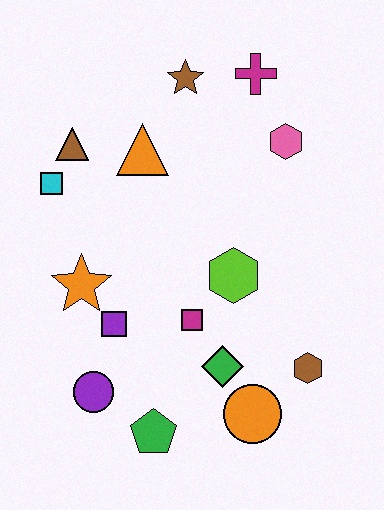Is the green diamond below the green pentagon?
No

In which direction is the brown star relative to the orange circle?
The brown star is above the orange circle.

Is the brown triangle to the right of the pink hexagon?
No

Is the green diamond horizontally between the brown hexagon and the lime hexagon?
No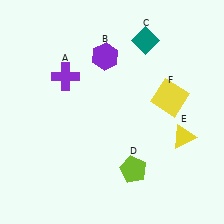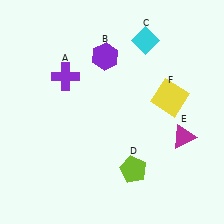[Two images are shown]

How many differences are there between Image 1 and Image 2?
There are 2 differences between the two images.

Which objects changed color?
C changed from teal to cyan. E changed from yellow to magenta.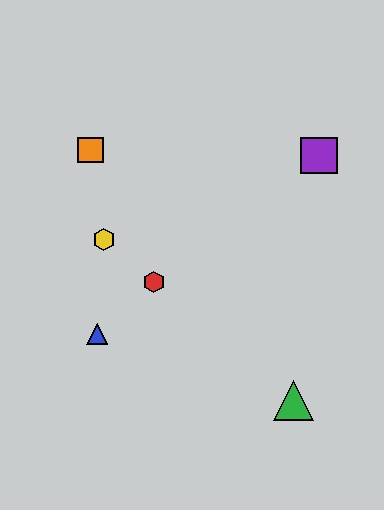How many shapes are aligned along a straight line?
3 shapes (the red hexagon, the green triangle, the yellow hexagon) are aligned along a straight line.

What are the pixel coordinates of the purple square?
The purple square is at (319, 155).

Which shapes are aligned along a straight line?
The red hexagon, the green triangle, the yellow hexagon are aligned along a straight line.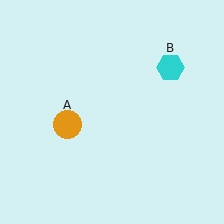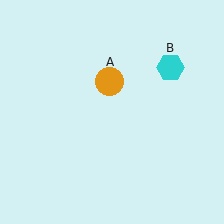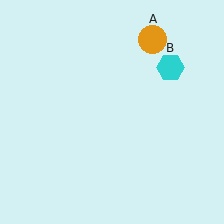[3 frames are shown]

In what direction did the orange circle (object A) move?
The orange circle (object A) moved up and to the right.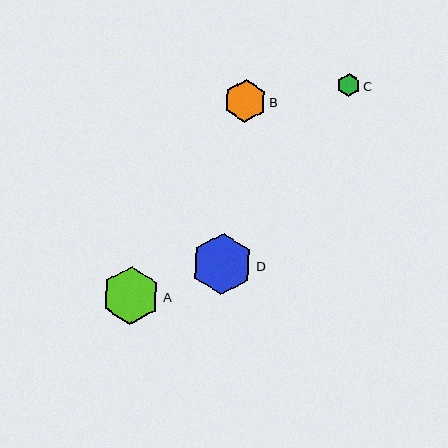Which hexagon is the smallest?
Hexagon C is the smallest with a size of approximately 23 pixels.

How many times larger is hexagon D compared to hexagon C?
Hexagon D is approximately 2.7 times the size of hexagon C.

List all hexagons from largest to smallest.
From largest to smallest: D, A, B, C.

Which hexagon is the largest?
Hexagon D is the largest with a size of approximately 61 pixels.